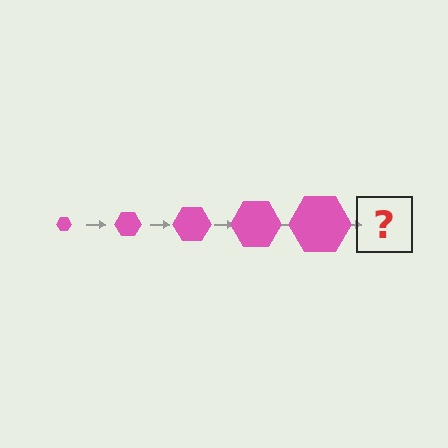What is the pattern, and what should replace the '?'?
The pattern is that the hexagon gets progressively larger each step. The '?' should be a pink hexagon, larger than the previous one.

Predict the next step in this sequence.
The next step is a pink hexagon, larger than the previous one.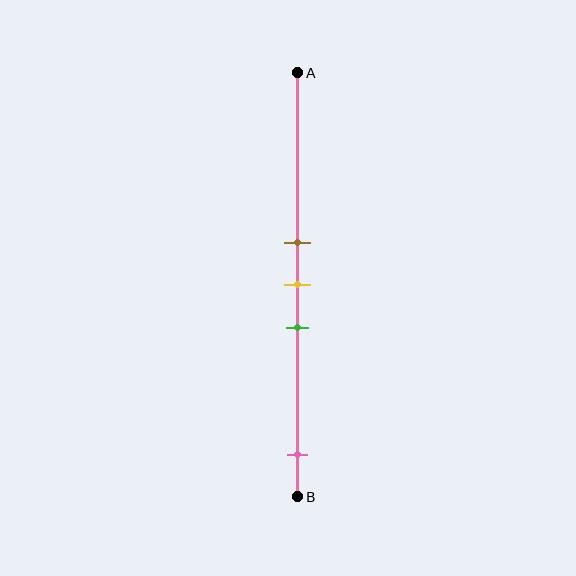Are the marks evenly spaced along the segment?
No, the marks are not evenly spaced.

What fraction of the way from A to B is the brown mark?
The brown mark is approximately 40% (0.4) of the way from A to B.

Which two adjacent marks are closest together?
The brown and yellow marks are the closest adjacent pair.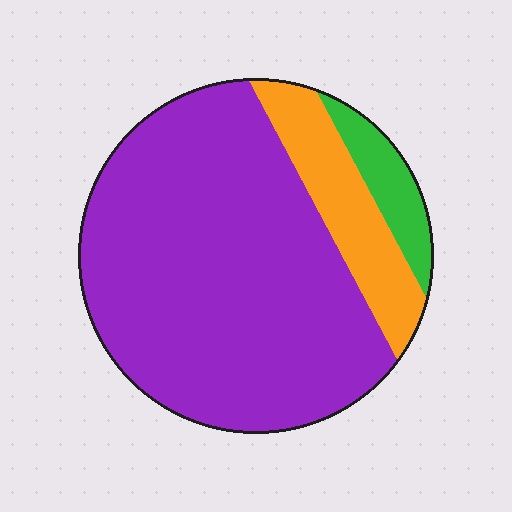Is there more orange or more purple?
Purple.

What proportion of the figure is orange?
Orange takes up less than a sixth of the figure.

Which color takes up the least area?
Green, at roughly 10%.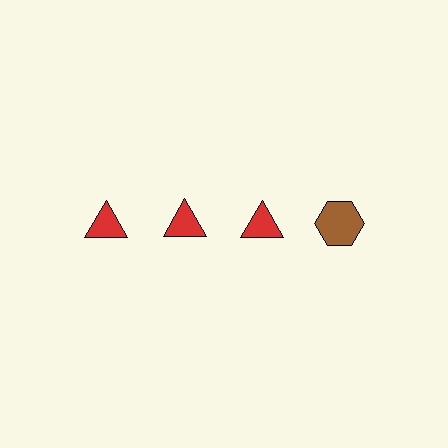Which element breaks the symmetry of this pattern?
The brown hexagon in the top row, second from right column breaks the symmetry. All other shapes are red triangles.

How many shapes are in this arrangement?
There are 4 shapes arranged in a grid pattern.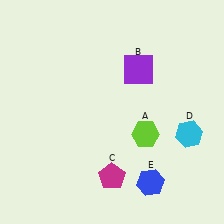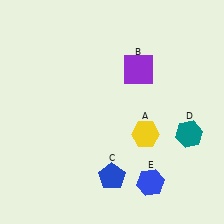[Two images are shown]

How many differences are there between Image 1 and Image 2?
There are 3 differences between the two images.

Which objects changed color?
A changed from lime to yellow. C changed from magenta to blue. D changed from cyan to teal.